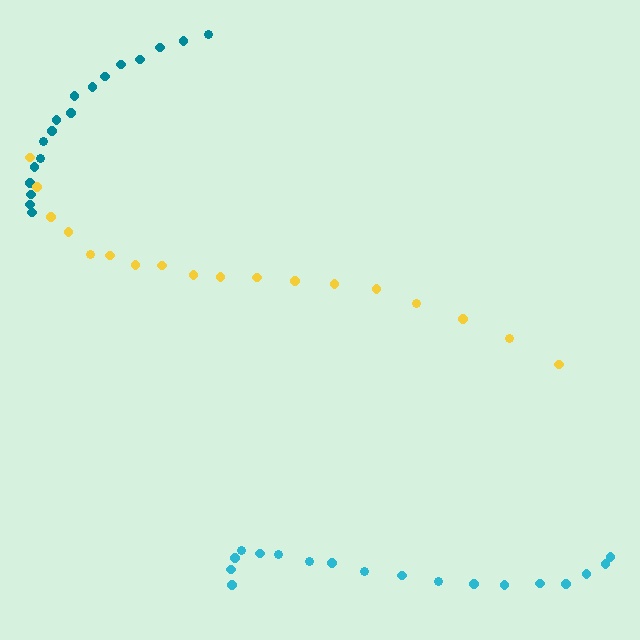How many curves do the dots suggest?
There are 3 distinct paths.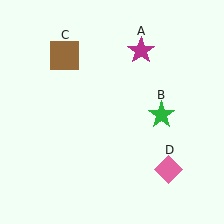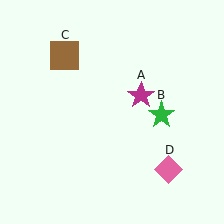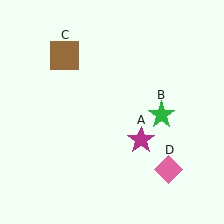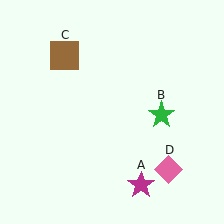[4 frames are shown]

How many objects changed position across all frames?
1 object changed position: magenta star (object A).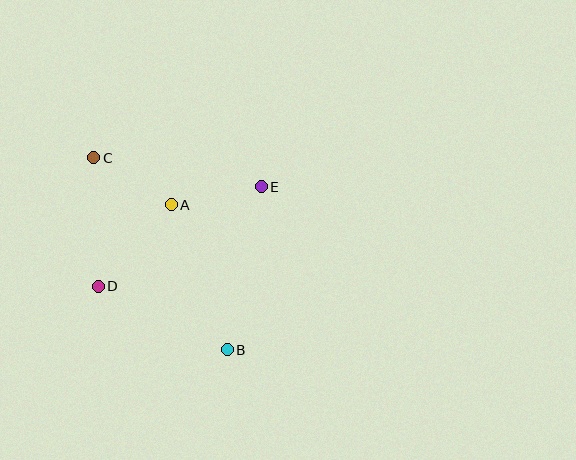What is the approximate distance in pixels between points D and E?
The distance between D and E is approximately 191 pixels.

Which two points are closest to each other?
Points A and C are closest to each other.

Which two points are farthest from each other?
Points B and C are farthest from each other.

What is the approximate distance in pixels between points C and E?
The distance between C and E is approximately 170 pixels.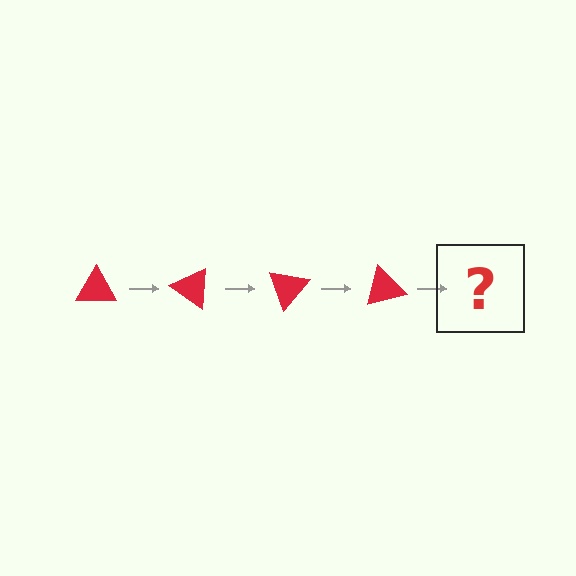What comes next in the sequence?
The next element should be a red triangle rotated 140 degrees.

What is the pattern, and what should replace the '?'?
The pattern is that the triangle rotates 35 degrees each step. The '?' should be a red triangle rotated 140 degrees.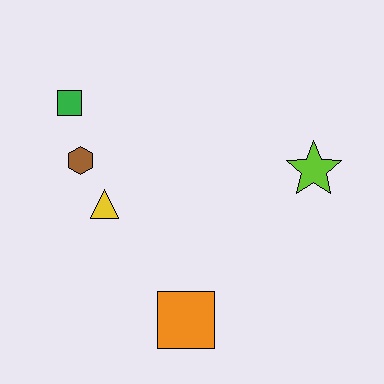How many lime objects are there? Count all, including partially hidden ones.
There is 1 lime object.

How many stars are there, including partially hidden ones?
There is 1 star.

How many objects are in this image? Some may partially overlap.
There are 5 objects.